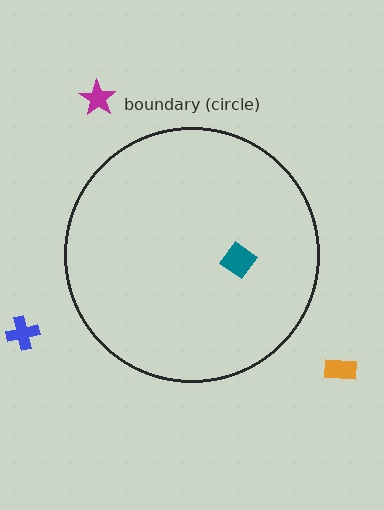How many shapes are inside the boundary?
1 inside, 3 outside.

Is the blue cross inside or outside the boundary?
Outside.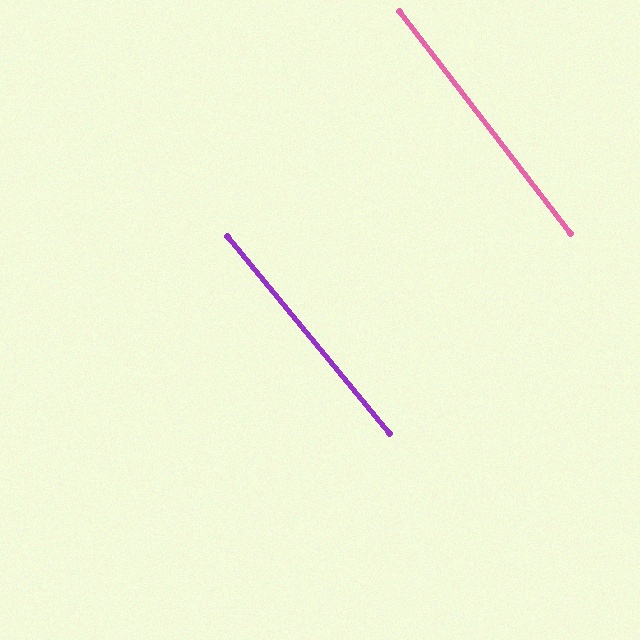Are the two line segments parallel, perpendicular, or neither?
Parallel — their directions differ by only 1.9°.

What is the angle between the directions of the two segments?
Approximately 2 degrees.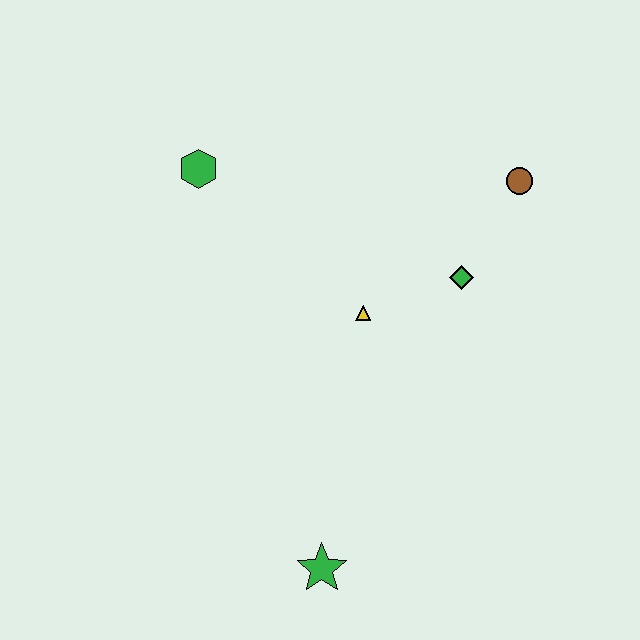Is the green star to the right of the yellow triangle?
No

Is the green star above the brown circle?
No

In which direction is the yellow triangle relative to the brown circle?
The yellow triangle is to the left of the brown circle.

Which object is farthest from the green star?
The brown circle is farthest from the green star.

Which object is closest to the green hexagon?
The yellow triangle is closest to the green hexagon.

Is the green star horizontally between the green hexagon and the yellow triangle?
Yes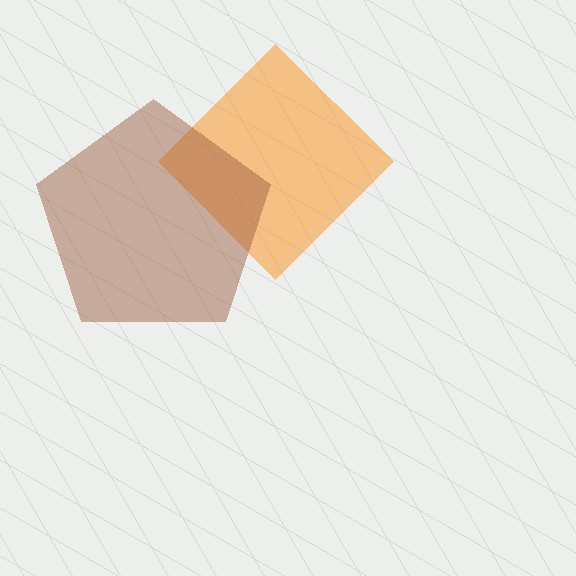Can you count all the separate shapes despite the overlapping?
Yes, there are 2 separate shapes.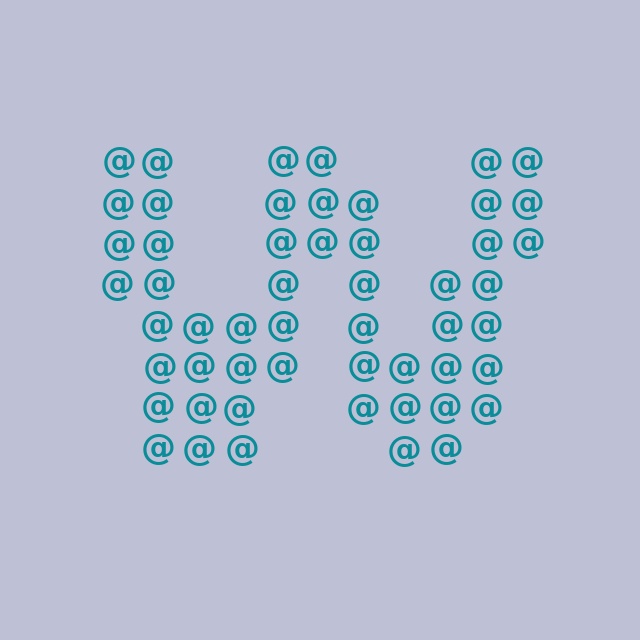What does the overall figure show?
The overall figure shows the letter W.